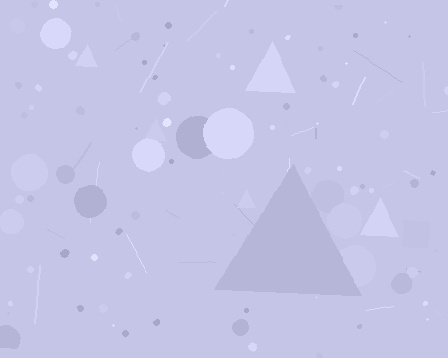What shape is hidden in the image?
A triangle is hidden in the image.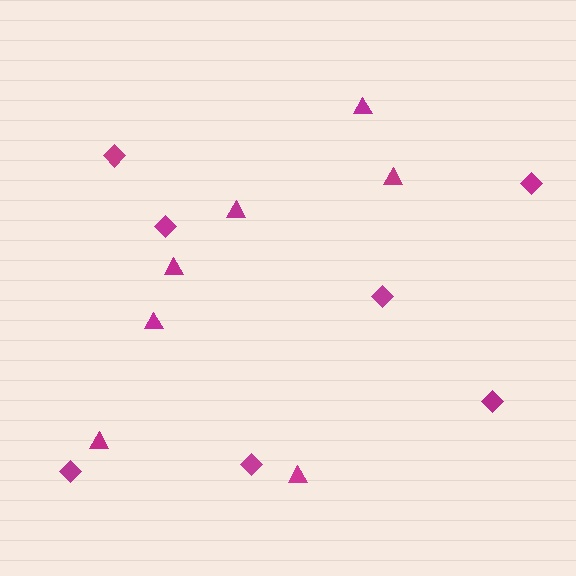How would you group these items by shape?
There are 2 groups: one group of diamonds (7) and one group of triangles (7).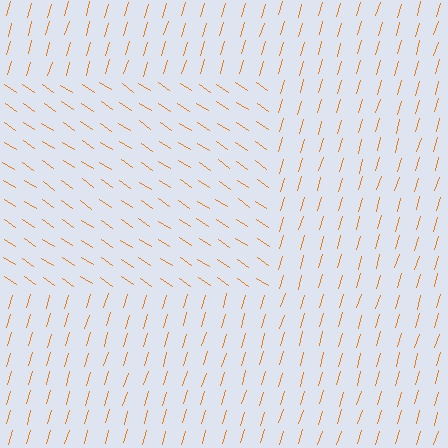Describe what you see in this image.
The image is filled with small orange line segments. A rectangle region in the image has lines oriented differently from the surrounding lines, creating a visible texture boundary.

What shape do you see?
I see a rectangle.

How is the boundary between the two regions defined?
The boundary is defined purely by a change in line orientation (approximately 73 degrees difference). All lines are the same color and thickness.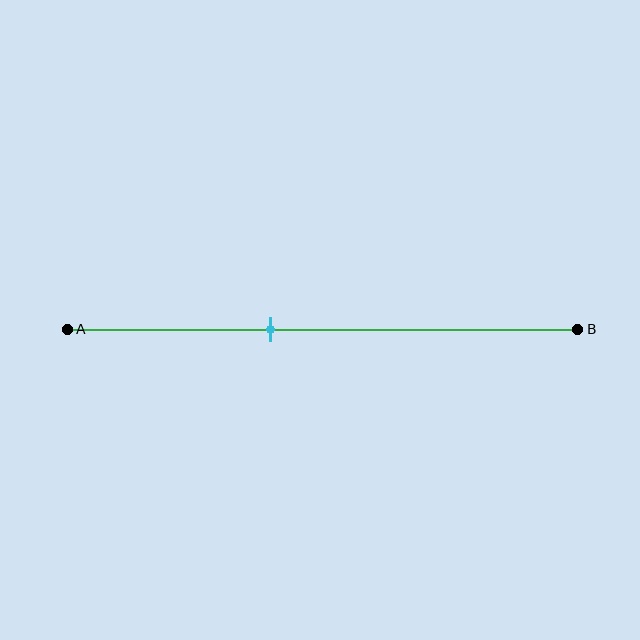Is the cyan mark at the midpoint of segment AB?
No, the mark is at about 40% from A, not at the 50% midpoint.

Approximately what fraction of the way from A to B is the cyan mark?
The cyan mark is approximately 40% of the way from A to B.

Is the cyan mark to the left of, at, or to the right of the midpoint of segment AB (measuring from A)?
The cyan mark is to the left of the midpoint of segment AB.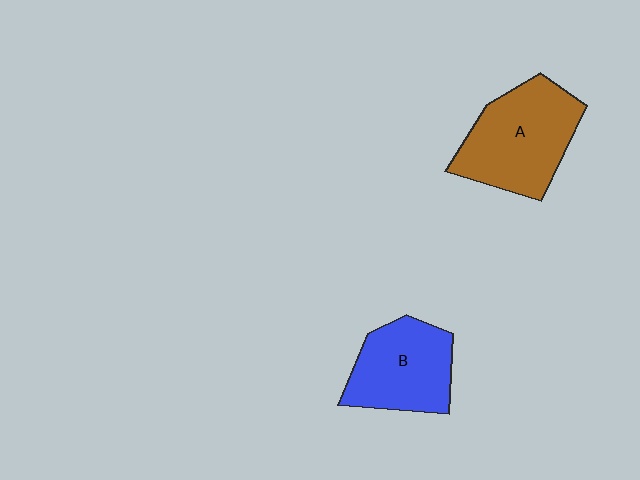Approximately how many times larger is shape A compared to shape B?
Approximately 1.2 times.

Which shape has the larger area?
Shape A (brown).